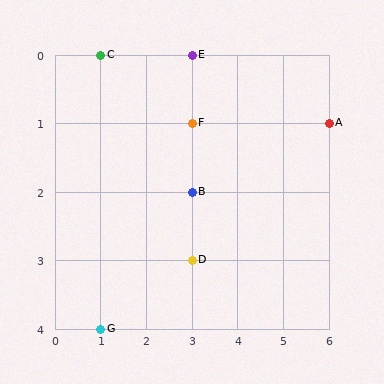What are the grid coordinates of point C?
Point C is at grid coordinates (1, 0).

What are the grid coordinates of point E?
Point E is at grid coordinates (3, 0).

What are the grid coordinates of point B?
Point B is at grid coordinates (3, 2).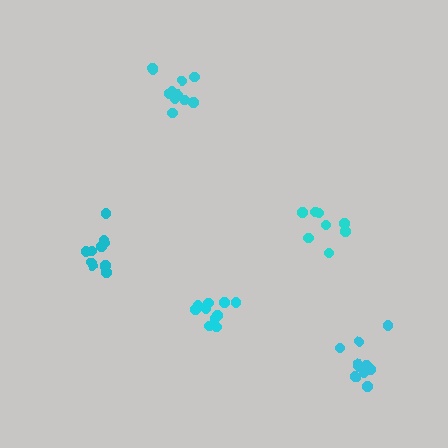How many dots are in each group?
Group 1: 10 dots, Group 2: 12 dots, Group 3: 8 dots, Group 4: 10 dots, Group 5: 10 dots (50 total).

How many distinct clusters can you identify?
There are 5 distinct clusters.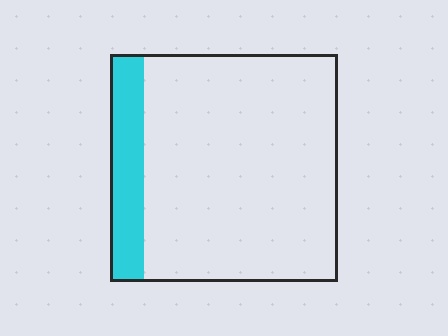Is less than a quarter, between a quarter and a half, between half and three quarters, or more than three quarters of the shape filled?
Less than a quarter.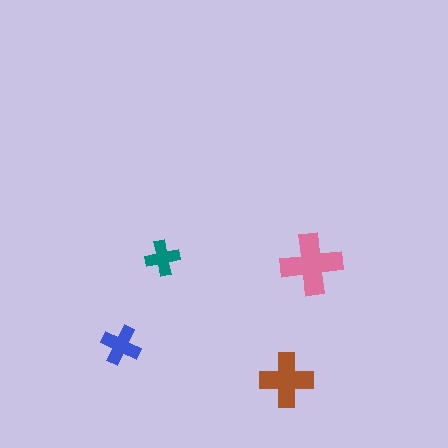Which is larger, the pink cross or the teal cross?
The pink one.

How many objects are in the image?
There are 4 objects in the image.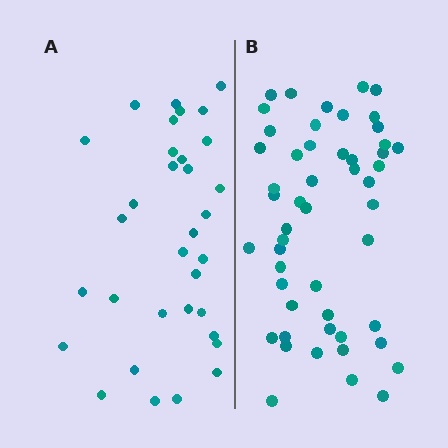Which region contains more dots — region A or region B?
Region B (the right region) has more dots.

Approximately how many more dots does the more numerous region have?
Region B has approximately 20 more dots than region A.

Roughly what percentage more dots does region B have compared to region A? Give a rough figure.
About 55% more.